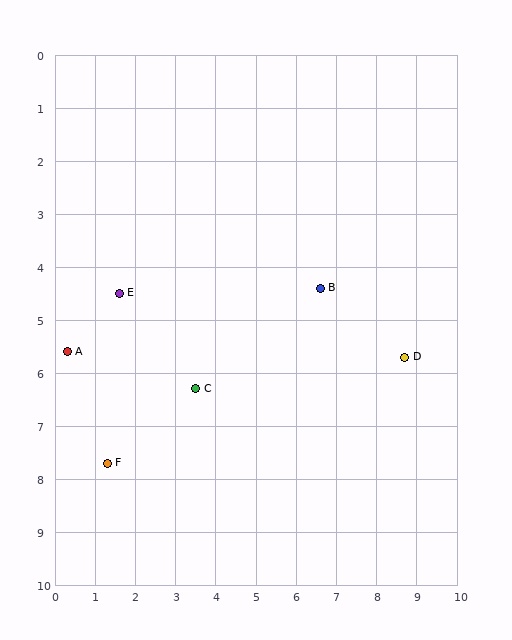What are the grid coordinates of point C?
Point C is at approximately (3.5, 6.3).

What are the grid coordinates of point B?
Point B is at approximately (6.6, 4.4).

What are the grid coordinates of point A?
Point A is at approximately (0.3, 5.6).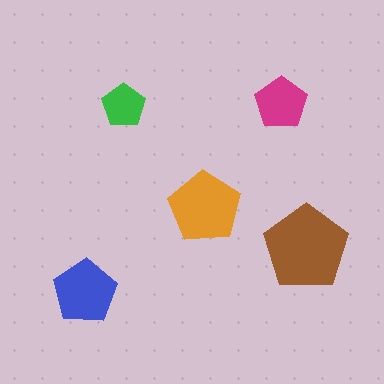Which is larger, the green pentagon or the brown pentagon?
The brown one.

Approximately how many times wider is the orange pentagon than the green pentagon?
About 1.5 times wider.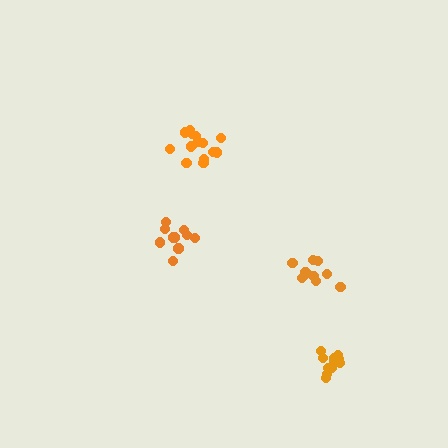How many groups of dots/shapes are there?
There are 4 groups.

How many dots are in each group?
Group 1: 11 dots, Group 2: 15 dots, Group 3: 10 dots, Group 4: 11 dots (47 total).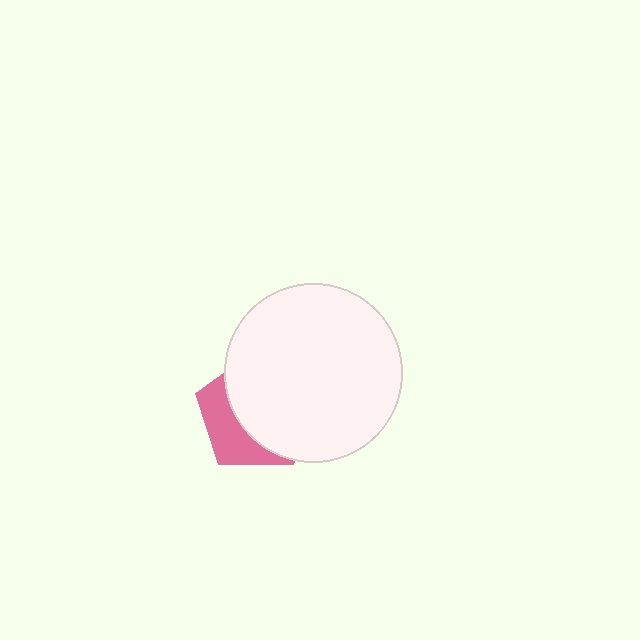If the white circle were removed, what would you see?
You would see the complete pink pentagon.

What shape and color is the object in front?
The object in front is a white circle.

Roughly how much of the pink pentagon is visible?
A small part of it is visible (roughly 35%).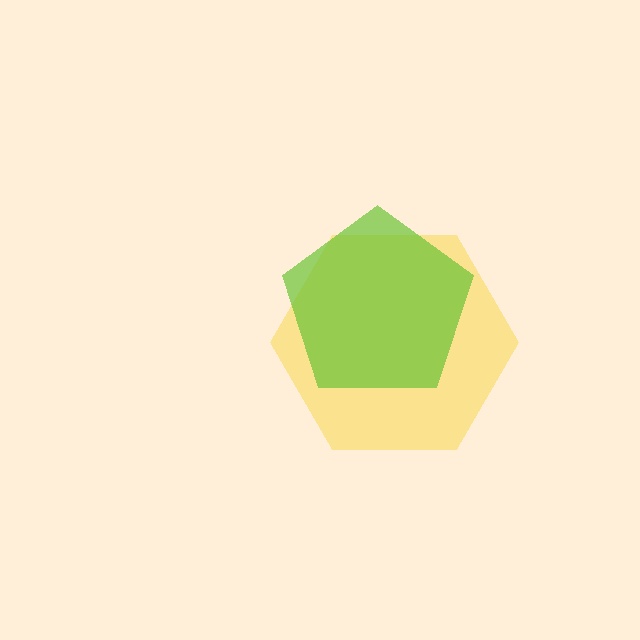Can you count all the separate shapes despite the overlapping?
Yes, there are 2 separate shapes.